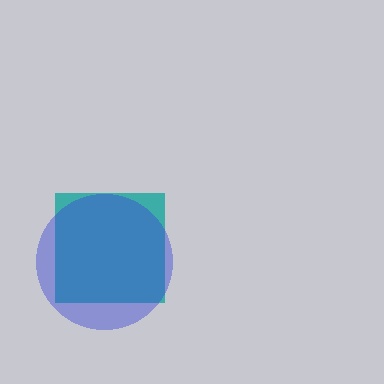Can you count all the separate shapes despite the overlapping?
Yes, there are 2 separate shapes.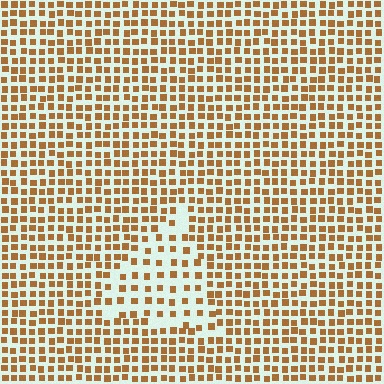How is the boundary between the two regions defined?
The boundary is defined by a change in element density (approximately 1.9x ratio). All elements are the same color, size, and shape.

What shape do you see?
I see a triangle.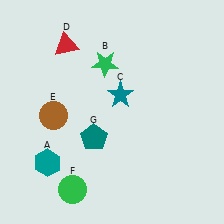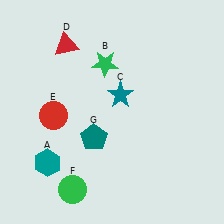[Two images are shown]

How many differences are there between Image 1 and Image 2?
There is 1 difference between the two images.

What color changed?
The circle (E) changed from brown in Image 1 to red in Image 2.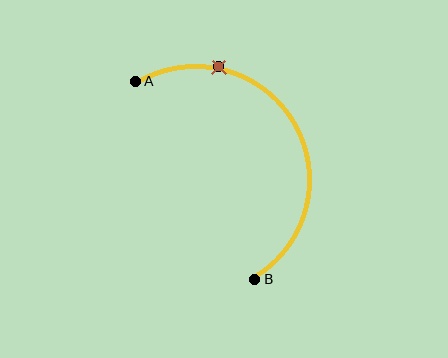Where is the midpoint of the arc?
The arc midpoint is the point on the curve farthest from the straight line joining A and B. It sits to the right of that line.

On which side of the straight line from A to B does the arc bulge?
The arc bulges to the right of the straight line connecting A and B.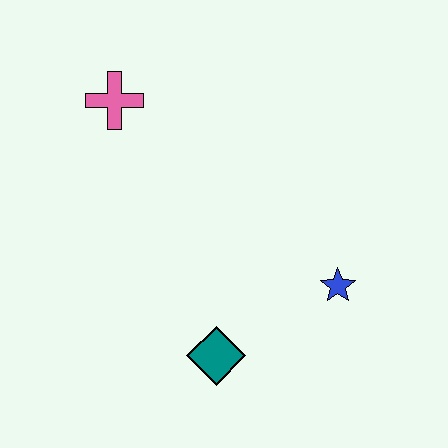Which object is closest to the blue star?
The teal diamond is closest to the blue star.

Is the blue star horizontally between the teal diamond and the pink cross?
No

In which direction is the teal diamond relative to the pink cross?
The teal diamond is below the pink cross.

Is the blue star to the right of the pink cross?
Yes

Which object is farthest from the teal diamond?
The pink cross is farthest from the teal diamond.